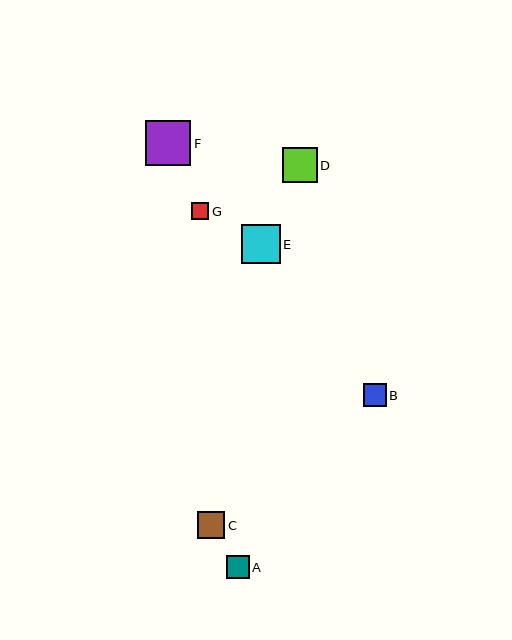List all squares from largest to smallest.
From largest to smallest: F, E, D, C, B, A, G.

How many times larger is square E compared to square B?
Square E is approximately 1.7 times the size of square B.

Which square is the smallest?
Square G is the smallest with a size of approximately 17 pixels.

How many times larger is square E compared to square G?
Square E is approximately 2.3 times the size of square G.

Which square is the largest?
Square F is the largest with a size of approximately 45 pixels.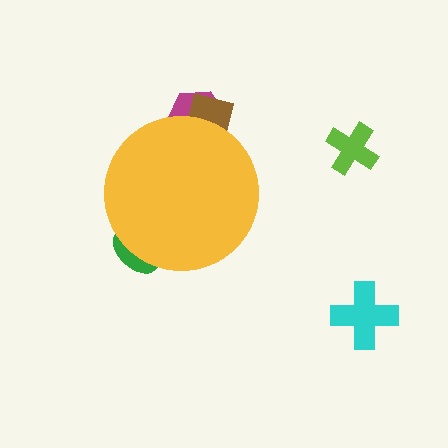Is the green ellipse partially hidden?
Yes, the green ellipse is partially hidden behind the yellow circle.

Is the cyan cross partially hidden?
No, the cyan cross is fully visible.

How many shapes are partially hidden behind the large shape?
3 shapes are partially hidden.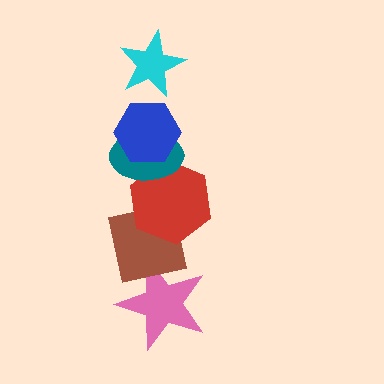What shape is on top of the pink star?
The brown square is on top of the pink star.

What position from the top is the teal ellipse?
The teal ellipse is 3rd from the top.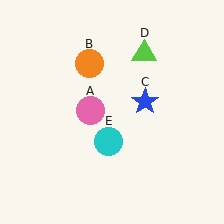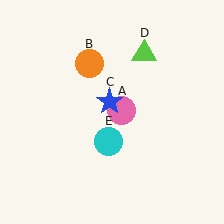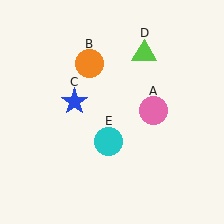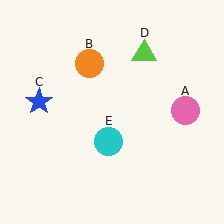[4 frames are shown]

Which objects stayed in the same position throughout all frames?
Orange circle (object B) and lime triangle (object D) and cyan circle (object E) remained stationary.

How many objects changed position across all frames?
2 objects changed position: pink circle (object A), blue star (object C).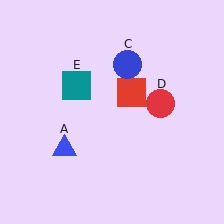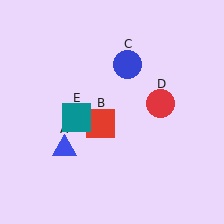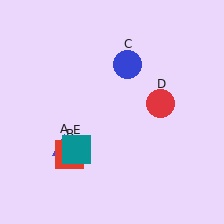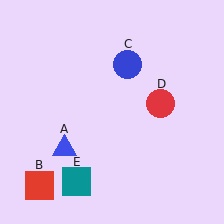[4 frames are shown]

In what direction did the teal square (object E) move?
The teal square (object E) moved down.